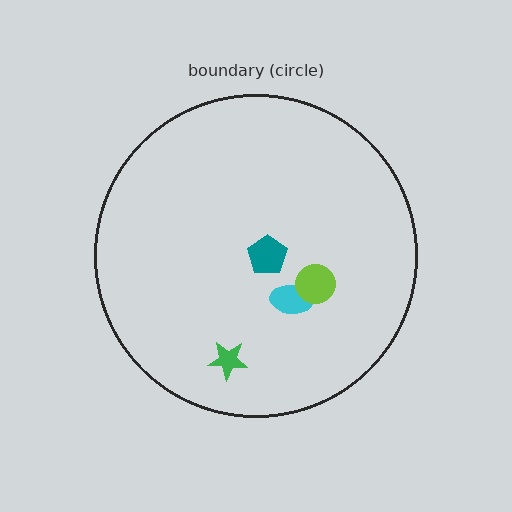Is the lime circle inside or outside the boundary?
Inside.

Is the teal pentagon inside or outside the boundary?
Inside.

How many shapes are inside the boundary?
4 inside, 0 outside.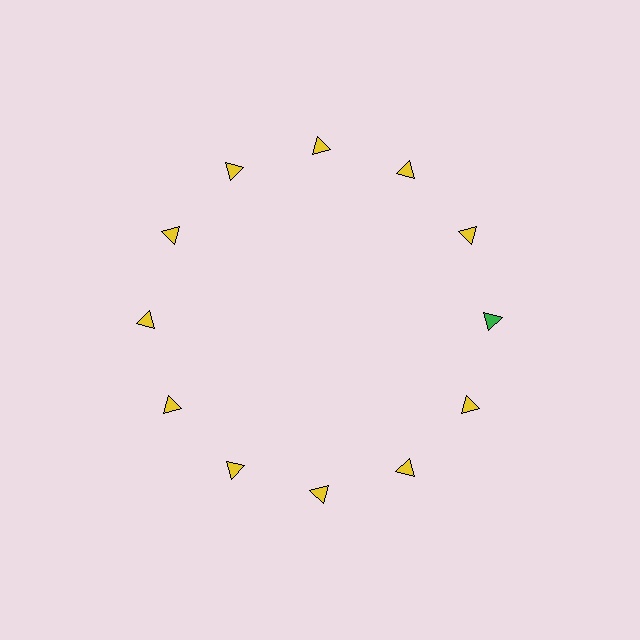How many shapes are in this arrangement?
There are 12 shapes arranged in a ring pattern.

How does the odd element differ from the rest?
It has a different color: green instead of yellow.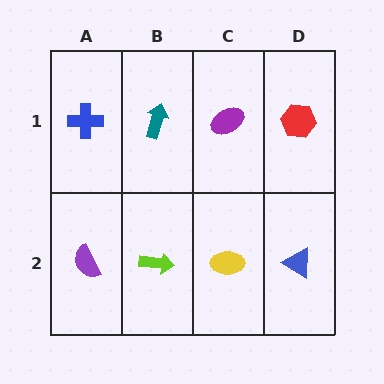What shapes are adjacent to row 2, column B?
A teal arrow (row 1, column B), a purple semicircle (row 2, column A), a yellow ellipse (row 2, column C).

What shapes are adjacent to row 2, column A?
A blue cross (row 1, column A), a lime arrow (row 2, column B).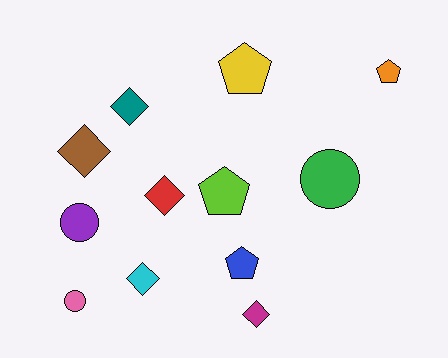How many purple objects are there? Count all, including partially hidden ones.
There is 1 purple object.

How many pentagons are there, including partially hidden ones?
There are 4 pentagons.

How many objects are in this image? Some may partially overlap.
There are 12 objects.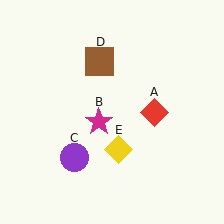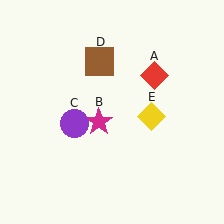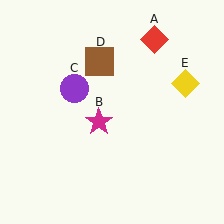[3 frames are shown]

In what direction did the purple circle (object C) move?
The purple circle (object C) moved up.